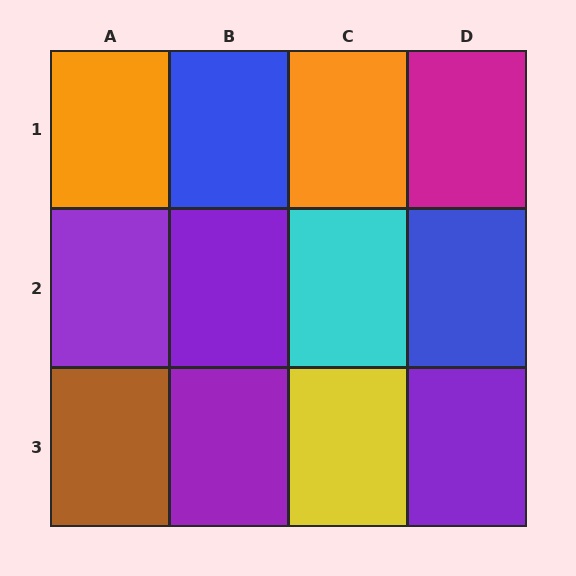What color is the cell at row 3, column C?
Yellow.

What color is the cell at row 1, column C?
Orange.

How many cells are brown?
1 cell is brown.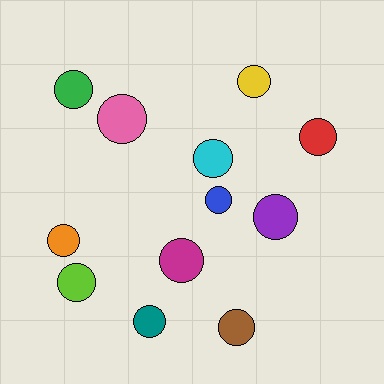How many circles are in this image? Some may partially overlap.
There are 12 circles.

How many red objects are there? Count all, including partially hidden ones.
There is 1 red object.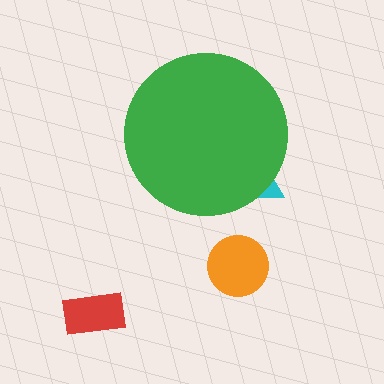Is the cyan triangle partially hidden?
Yes, the cyan triangle is partially hidden behind the green circle.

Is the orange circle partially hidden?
No, the orange circle is fully visible.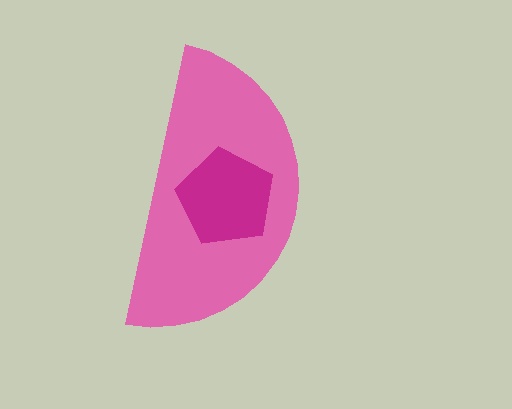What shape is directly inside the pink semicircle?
The magenta pentagon.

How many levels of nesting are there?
2.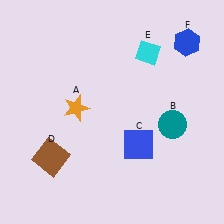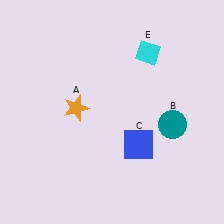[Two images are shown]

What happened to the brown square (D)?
The brown square (D) was removed in Image 2. It was in the bottom-left area of Image 1.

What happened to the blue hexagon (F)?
The blue hexagon (F) was removed in Image 2. It was in the top-right area of Image 1.